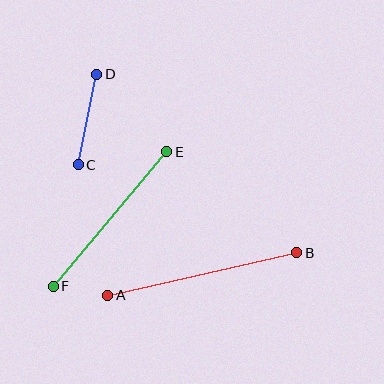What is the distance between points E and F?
The distance is approximately 176 pixels.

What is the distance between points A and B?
The distance is approximately 194 pixels.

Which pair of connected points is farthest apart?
Points A and B are farthest apart.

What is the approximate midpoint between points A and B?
The midpoint is at approximately (202, 274) pixels.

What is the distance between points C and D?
The distance is approximately 92 pixels.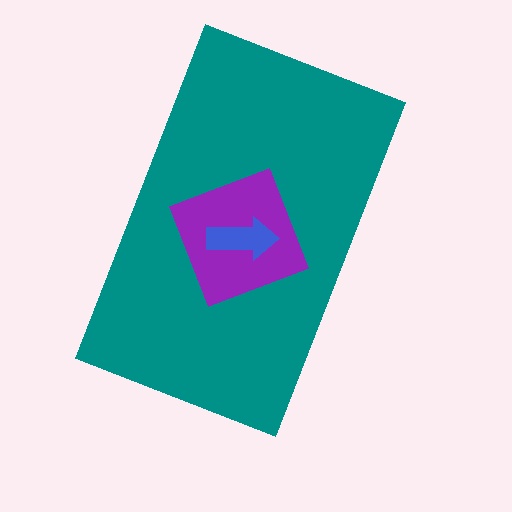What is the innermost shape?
The blue arrow.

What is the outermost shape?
The teal rectangle.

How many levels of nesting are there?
3.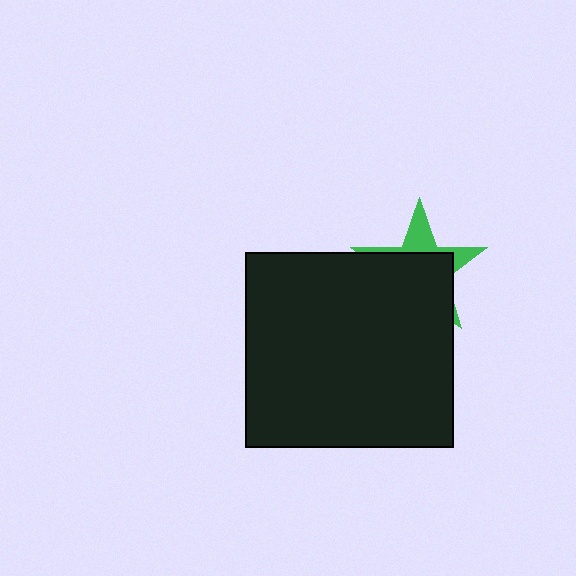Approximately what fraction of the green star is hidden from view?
Roughly 70% of the green star is hidden behind the black rectangle.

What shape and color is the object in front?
The object in front is a black rectangle.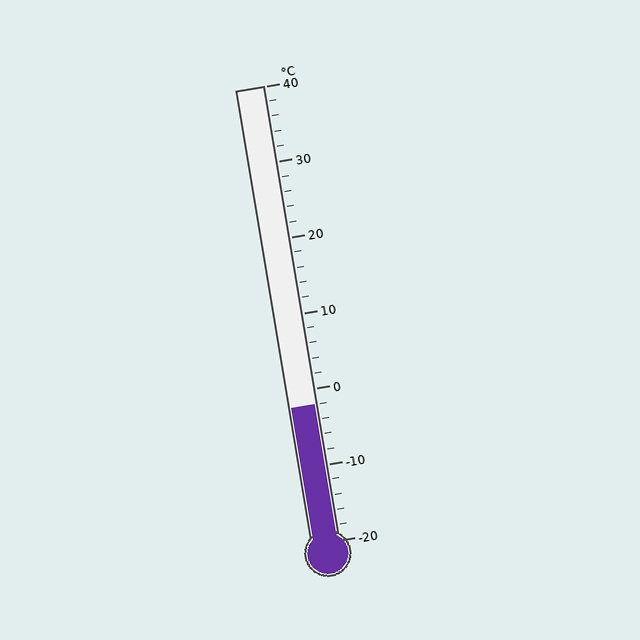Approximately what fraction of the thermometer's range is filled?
The thermometer is filled to approximately 30% of its range.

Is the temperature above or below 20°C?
The temperature is below 20°C.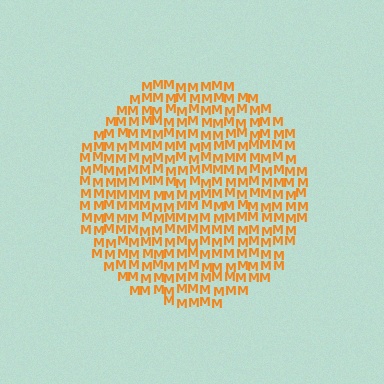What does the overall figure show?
The overall figure shows a circle.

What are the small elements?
The small elements are letter M's.